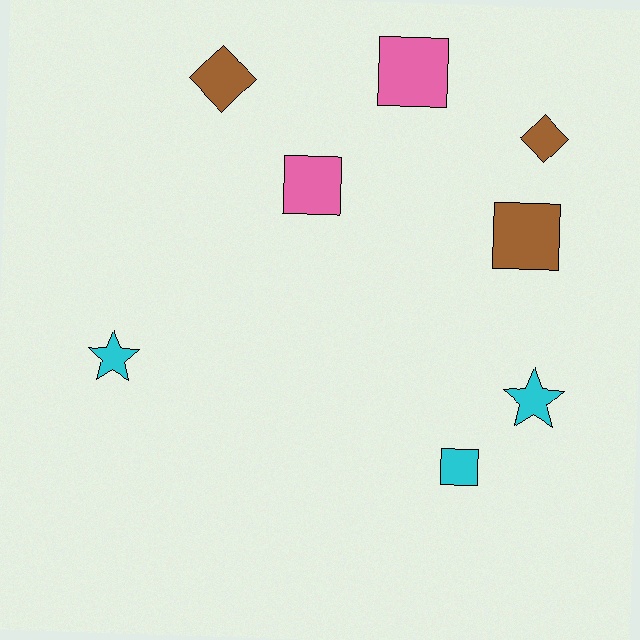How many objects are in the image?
There are 8 objects.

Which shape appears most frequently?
Square, with 4 objects.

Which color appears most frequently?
Brown, with 3 objects.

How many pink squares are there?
There are 2 pink squares.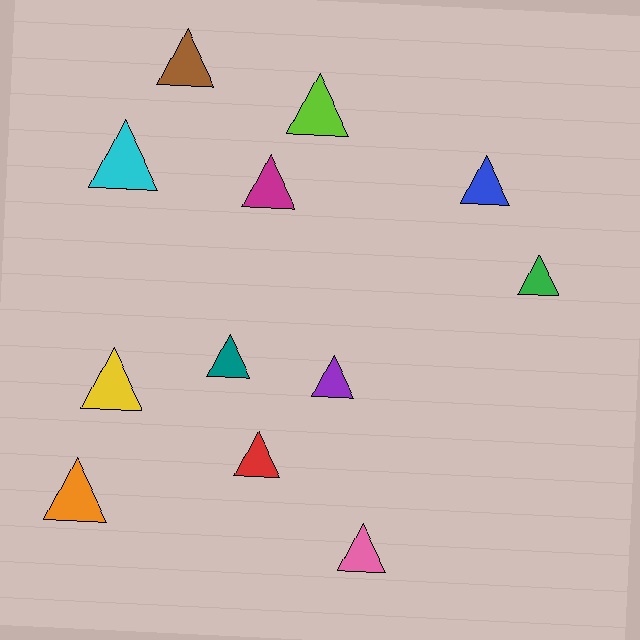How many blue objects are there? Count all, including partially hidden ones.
There is 1 blue object.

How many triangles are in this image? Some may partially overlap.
There are 12 triangles.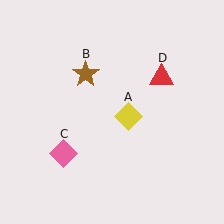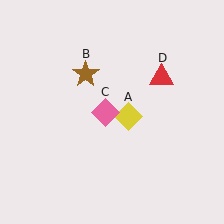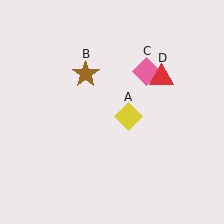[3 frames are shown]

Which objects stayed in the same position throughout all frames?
Yellow diamond (object A) and brown star (object B) and red triangle (object D) remained stationary.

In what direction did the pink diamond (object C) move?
The pink diamond (object C) moved up and to the right.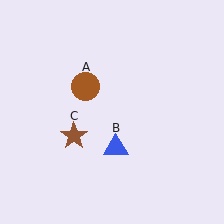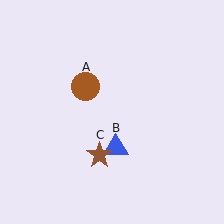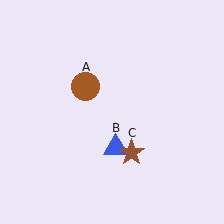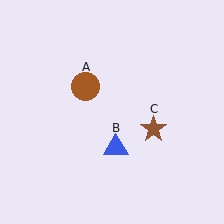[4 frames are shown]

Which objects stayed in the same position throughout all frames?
Brown circle (object A) and blue triangle (object B) remained stationary.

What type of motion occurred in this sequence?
The brown star (object C) rotated counterclockwise around the center of the scene.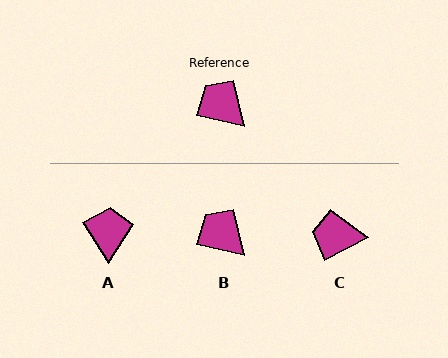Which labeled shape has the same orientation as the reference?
B.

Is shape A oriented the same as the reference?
No, it is off by about 45 degrees.